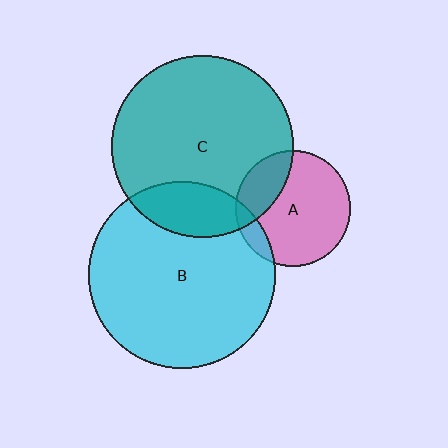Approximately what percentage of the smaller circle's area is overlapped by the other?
Approximately 20%.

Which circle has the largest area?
Circle B (cyan).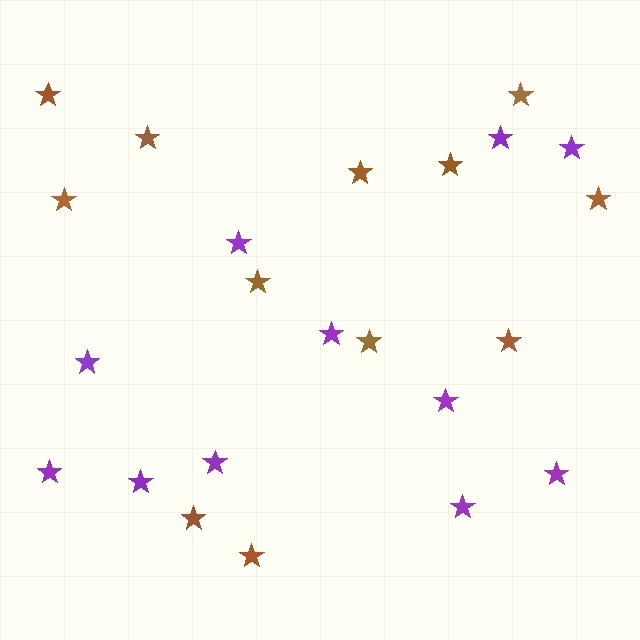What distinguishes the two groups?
There are 2 groups: one group of brown stars (12) and one group of purple stars (11).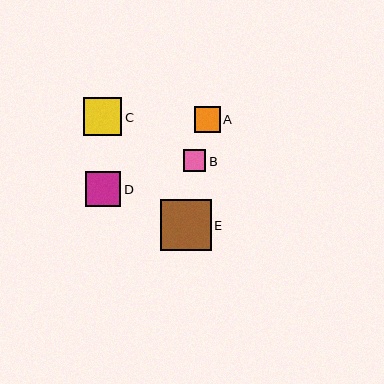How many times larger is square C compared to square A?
Square C is approximately 1.5 times the size of square A.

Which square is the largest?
Square E is the largest with a size of approximately 51 pixels.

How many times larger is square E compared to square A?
Square E is approximately 2.0 times the size of square A.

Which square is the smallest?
Square B is the smallest with a size of approximately 22 pixels.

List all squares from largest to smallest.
From largest to smallest: E, C, D, A, B.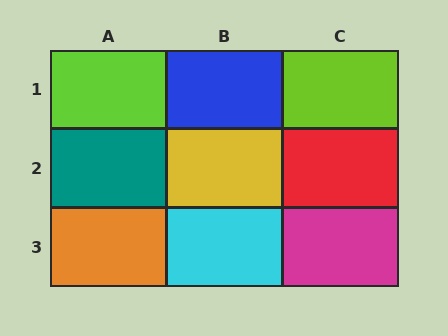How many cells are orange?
1 cell is orange.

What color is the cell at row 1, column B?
Blue.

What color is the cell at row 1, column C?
Lime.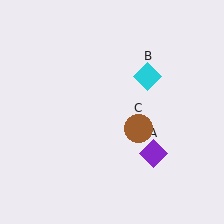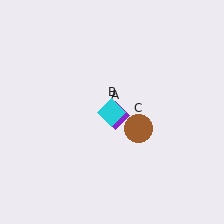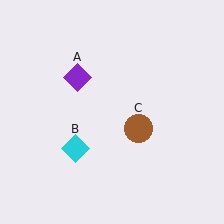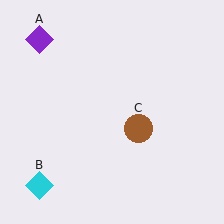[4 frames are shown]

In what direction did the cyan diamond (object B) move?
The cyan diamond (object B) moved down and to the left.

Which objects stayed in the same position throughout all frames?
Brown circle (object C) remained stationary.